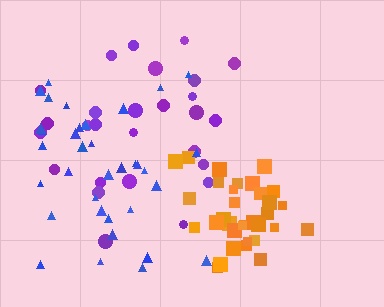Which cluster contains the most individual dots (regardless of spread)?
Blue (35).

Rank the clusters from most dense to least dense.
orange, blue, purple.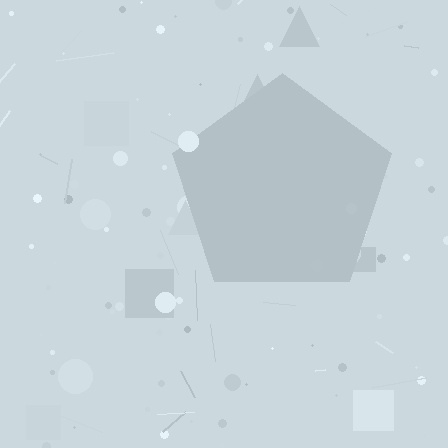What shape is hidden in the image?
A pentagon is hidden in the image.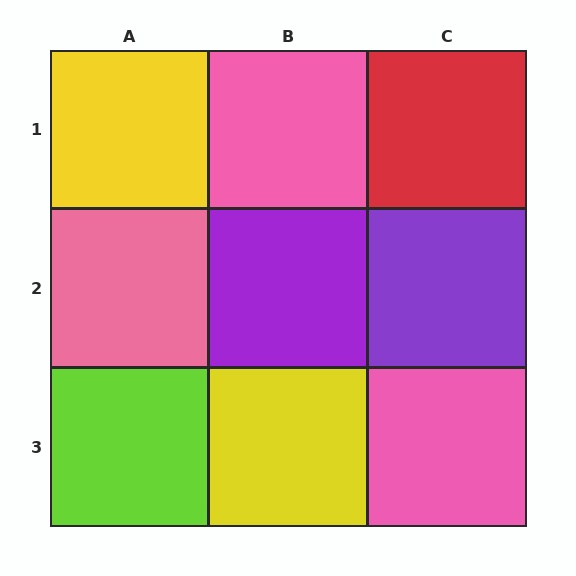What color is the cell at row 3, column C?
Pink.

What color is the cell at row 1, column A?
Yellow.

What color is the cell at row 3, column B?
Yellow.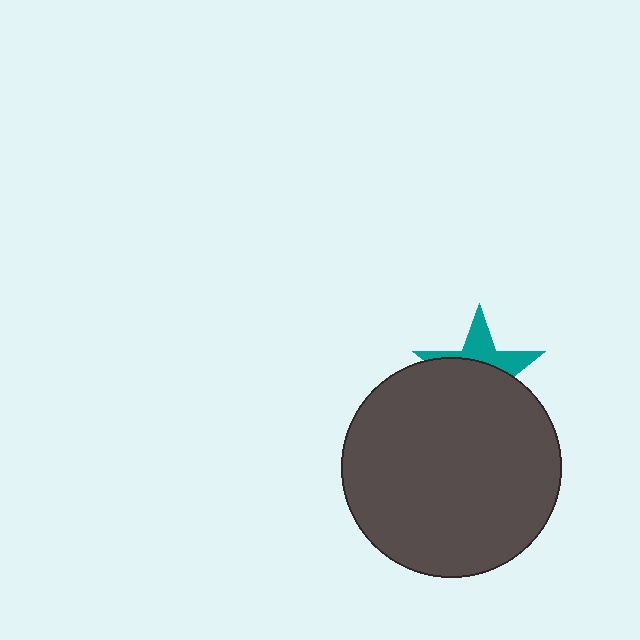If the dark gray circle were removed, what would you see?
You would see the complete teal star.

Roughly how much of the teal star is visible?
A small part of it is visible (roughly 38%).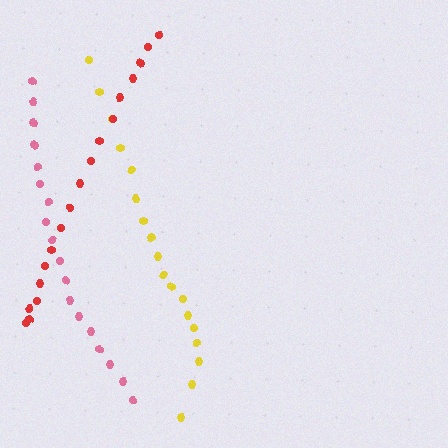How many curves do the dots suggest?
There are 3 distinct paths.